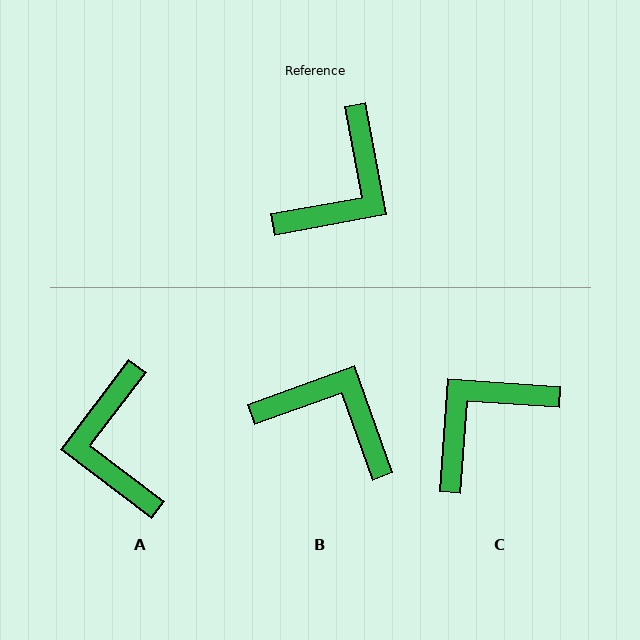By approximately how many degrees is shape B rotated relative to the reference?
Approximately 99 degrees counter-clockwise.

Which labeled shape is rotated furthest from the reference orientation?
C, about 165 degrees away.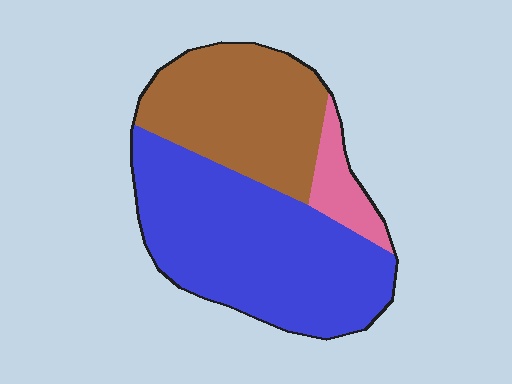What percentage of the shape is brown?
Brown takes up about three eighths (3/8) of the shape.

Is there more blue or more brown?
Blue.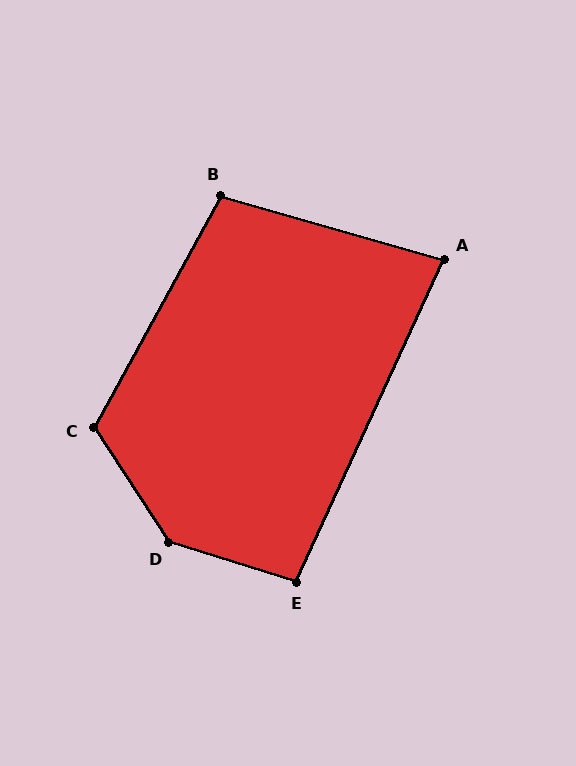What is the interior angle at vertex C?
Approximately 118 degrees (obtuse).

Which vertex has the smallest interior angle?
A, at approximately 81 degrees.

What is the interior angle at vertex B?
Approximately 103 degrees (obtuse).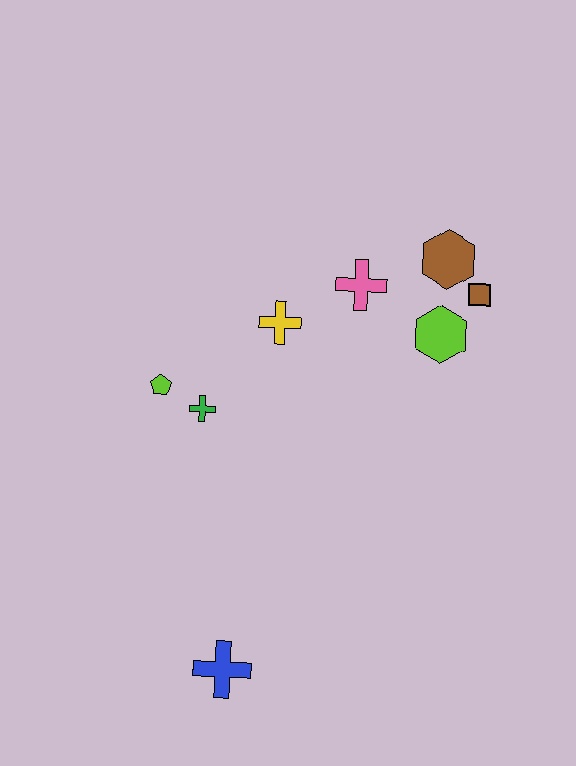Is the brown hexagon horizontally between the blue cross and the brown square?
Yes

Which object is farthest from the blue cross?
The brown hexagon is farthest from the blue cross.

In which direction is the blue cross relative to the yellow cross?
The blue cross is below the yellow cross.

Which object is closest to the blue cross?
The green cross is closest to the blue cross.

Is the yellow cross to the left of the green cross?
No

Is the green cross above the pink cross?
No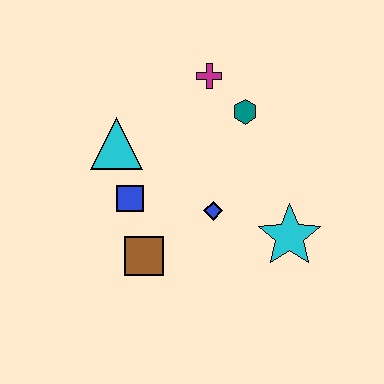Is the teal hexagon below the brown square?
No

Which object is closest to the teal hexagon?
The magenta cross is closest to the teal hexagon.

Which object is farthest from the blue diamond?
The magenta cross is farthest from the blue diamond.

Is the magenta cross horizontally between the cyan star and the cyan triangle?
Yes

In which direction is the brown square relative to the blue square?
The brown square is below the blue square.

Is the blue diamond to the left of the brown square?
No